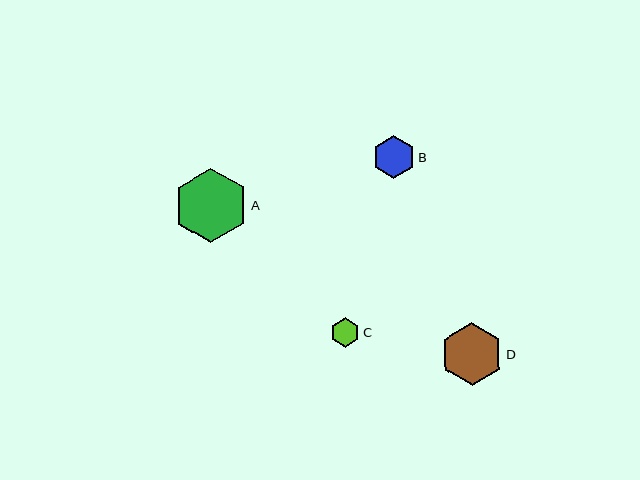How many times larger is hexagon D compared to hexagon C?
Hexagon D is approximately 2.2 times the size of hexagon C.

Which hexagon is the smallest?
Hexagon C is the smallest with a size of approximately 29 pixels.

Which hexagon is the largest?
Hexagon A is the largest with a size of approximately 74 pixels.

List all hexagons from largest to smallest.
From largest to smallest: A, D, B, C.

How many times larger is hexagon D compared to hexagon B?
Hexagon D is approximately 1.5 times the size of hexagon B.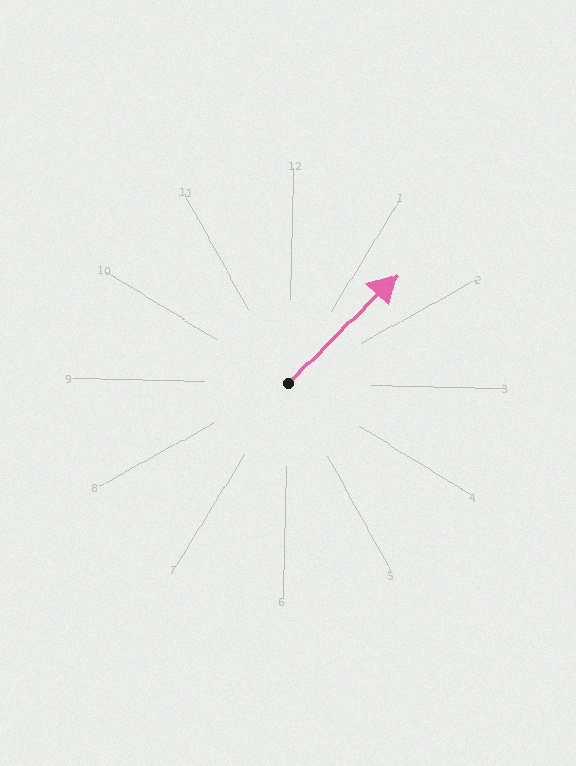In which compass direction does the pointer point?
Northeast.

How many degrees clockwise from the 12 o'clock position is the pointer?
Approximately 44 degrees.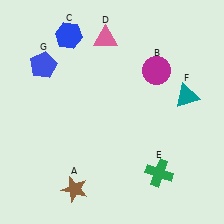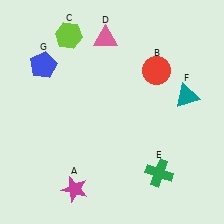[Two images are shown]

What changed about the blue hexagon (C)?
In Image 1, C is blue. In Image 2, it changed to lime.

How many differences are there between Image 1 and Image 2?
There are 3 differences between the two images.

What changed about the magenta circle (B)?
In Image 1, B is magenta. In Image 2, it changed to red.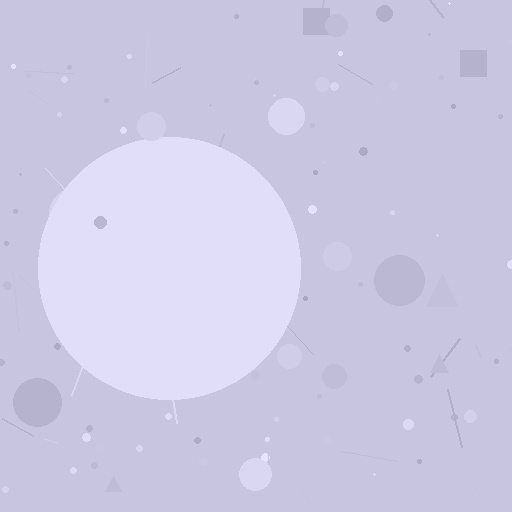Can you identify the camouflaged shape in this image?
The camouflaged shape is a circle.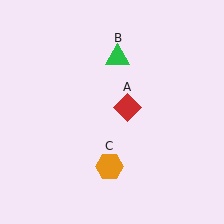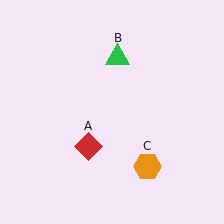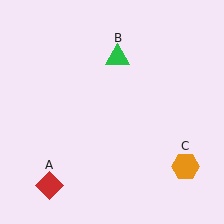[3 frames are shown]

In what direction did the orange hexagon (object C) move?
The orange hexagon (object C) moved right.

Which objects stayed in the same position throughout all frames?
Green triangle (object B) remained stationary.